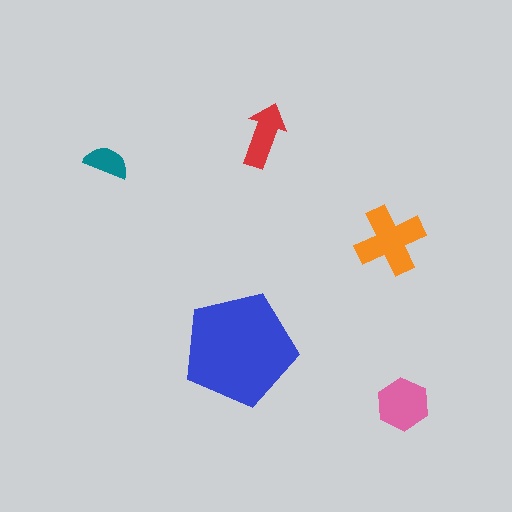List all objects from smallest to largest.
The teal semicircle, the red arrow, the pink hexagon, the orange cross, the blue pentagon.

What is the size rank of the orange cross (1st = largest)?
2nd.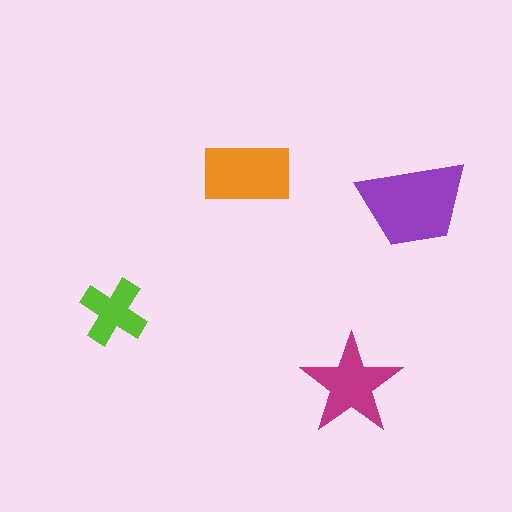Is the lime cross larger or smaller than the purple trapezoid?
Smaller.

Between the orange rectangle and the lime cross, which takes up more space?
The orange rectangle.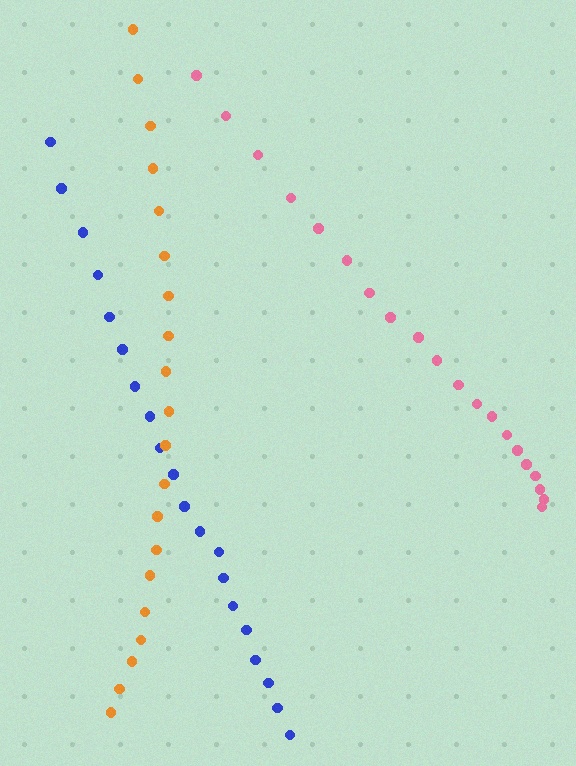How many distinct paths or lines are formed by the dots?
There are 3 distinct paths.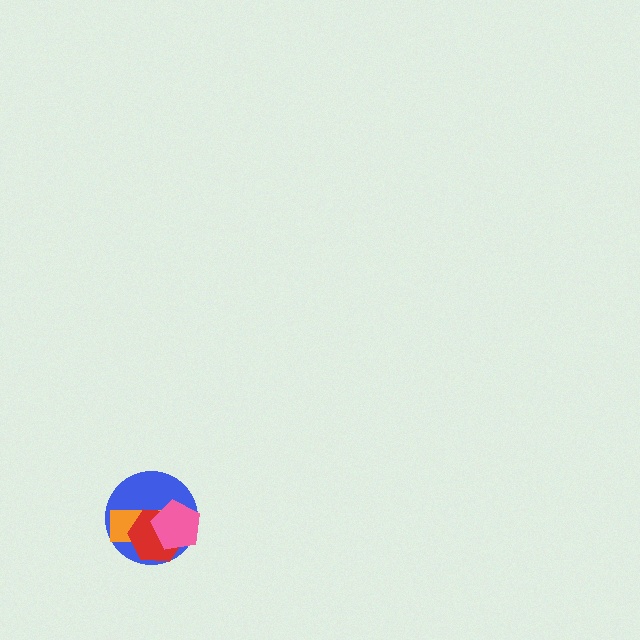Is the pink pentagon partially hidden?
No, no other shape covers it.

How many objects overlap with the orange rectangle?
3 objects overlap with the orange rectangle.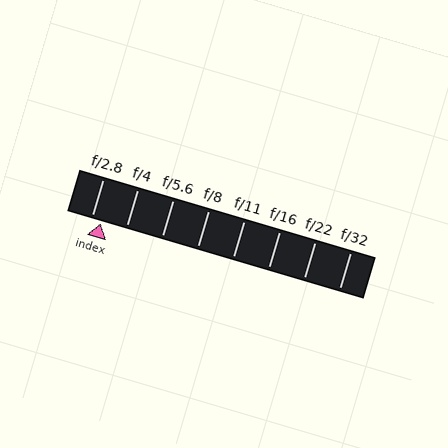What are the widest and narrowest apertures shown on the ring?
The widest aperture shown is f/2.8 and the narrowest is f/32.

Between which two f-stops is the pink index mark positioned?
The index mark is between f/2.8 and f/4.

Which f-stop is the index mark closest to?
The index mark is closest to f/2.8.